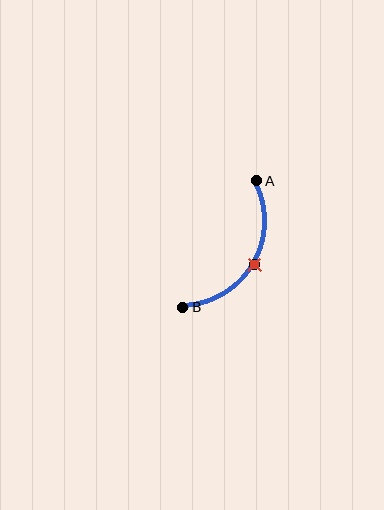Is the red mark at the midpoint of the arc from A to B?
Yes. The red mark lies on the arc at equal arc-length from both A and B — it is the arc midpoint.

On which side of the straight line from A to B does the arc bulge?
The arc bulges to the right of the straight line connecting A and B.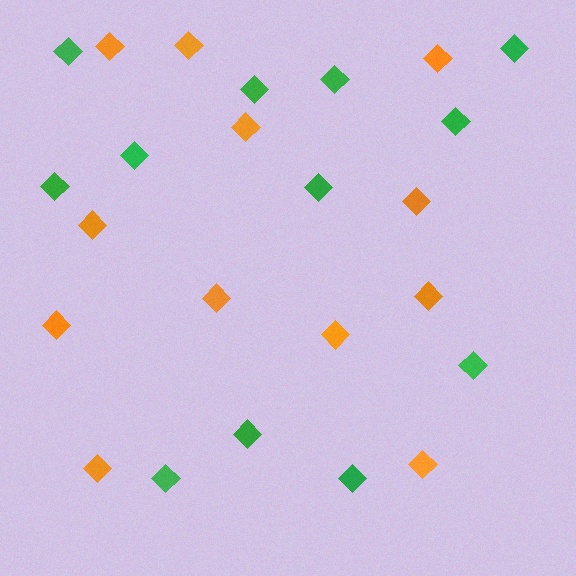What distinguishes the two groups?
There are 2 groups: one group of green diamonds (12) and one group of orange diamonds (12).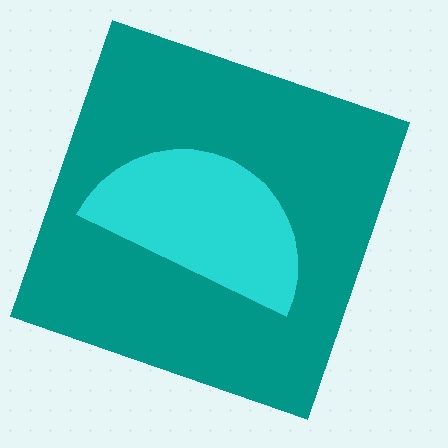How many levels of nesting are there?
2.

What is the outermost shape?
The teal square.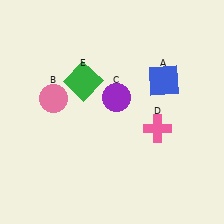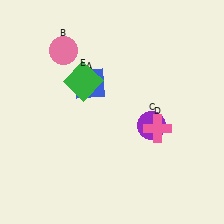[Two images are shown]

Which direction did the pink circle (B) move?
The pink circle (B) moved up.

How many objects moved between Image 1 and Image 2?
3 objects moved between the two images.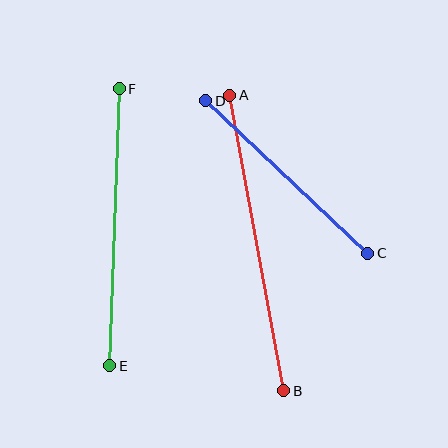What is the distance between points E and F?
The distance is approximately 277 pixels.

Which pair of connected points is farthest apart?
Points A and B are farthest apart.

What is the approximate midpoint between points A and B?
The midpoint is at approximately (257, 243) pixels.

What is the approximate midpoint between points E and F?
The midpoint is at approximately (114, 227) pixels.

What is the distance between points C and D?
The distance is approximately 223 pixels.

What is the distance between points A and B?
The distance is approximately 300 pixels.